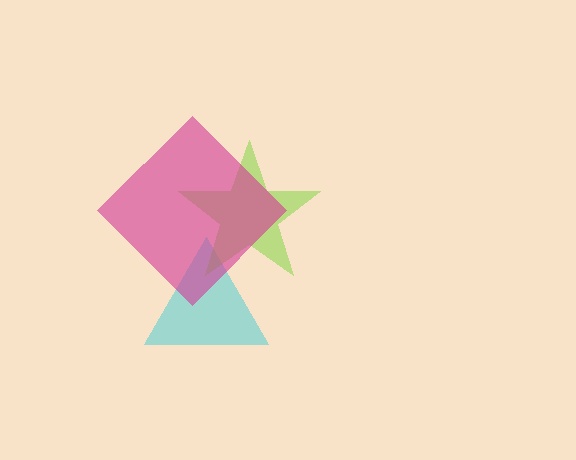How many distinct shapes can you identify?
There are 3 distinct shapes: a cyan triangle, a lime star, a magenta diamond.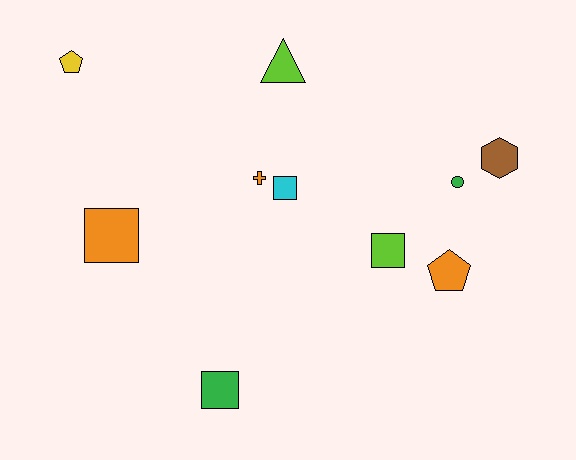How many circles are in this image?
There is 1 circle.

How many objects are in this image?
There are 10 objects.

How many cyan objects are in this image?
There is 1 cyan object.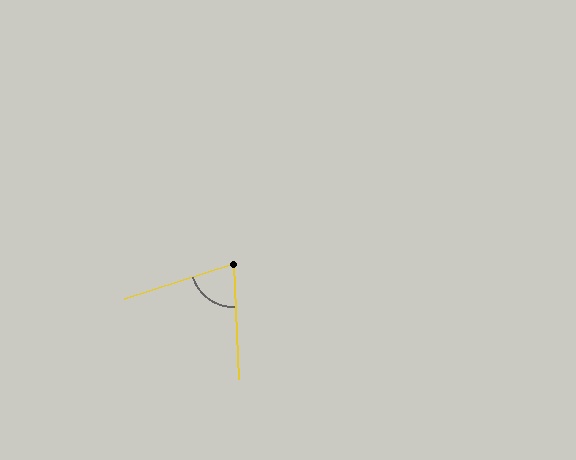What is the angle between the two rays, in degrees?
Approximately 75 degrees.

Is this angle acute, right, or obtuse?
It is acute.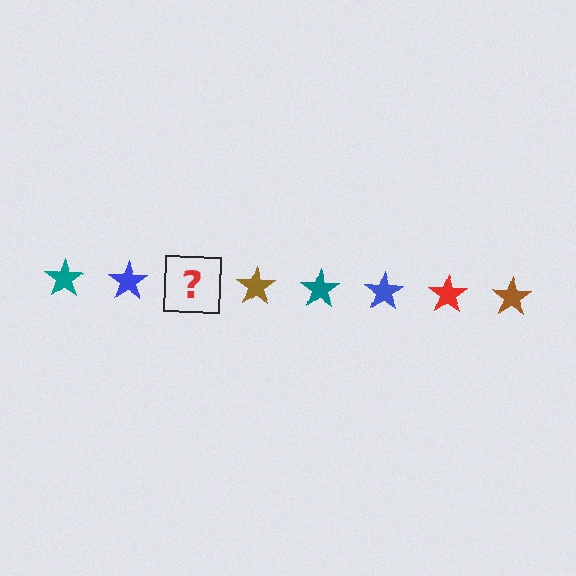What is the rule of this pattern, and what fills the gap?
The rule is that the pattern cycles through teal, blue, red, brown stars. The gap should be filled with a red star.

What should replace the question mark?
The question mark should be replaced with a red star.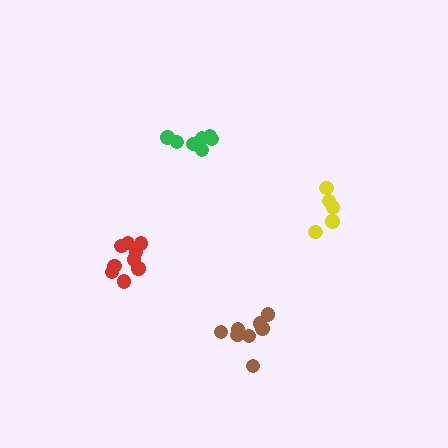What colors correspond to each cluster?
The clusters are colored: yellow, brown, red, green.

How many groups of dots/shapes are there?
There are 4 groups.